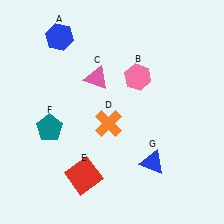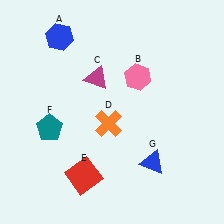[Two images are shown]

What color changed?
The triangle (C) changed from pink in Image 1 to magenta in Image 2.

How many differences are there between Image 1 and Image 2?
There is 1 difference between the two images.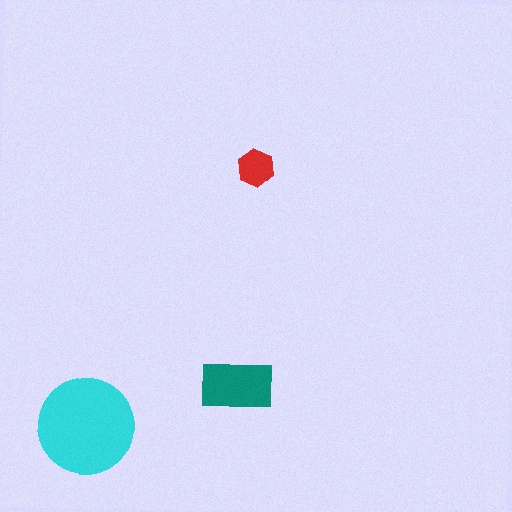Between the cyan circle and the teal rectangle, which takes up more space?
The cyan circle.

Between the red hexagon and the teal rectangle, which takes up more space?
The teal rectangle.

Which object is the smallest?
The red hexagon.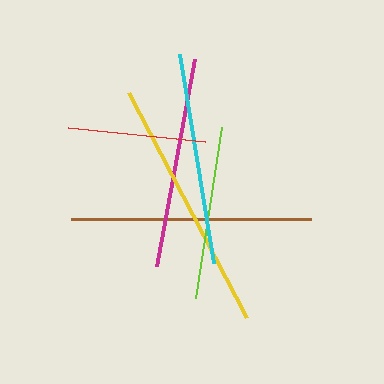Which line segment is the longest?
The yellow line is the longest at approximately 254 pixels.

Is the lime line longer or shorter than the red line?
The lime line is longer than the red line.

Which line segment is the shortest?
The red line is the shortest at approximately 138 pixels.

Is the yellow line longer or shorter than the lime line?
The yellow line is longer than the lime line.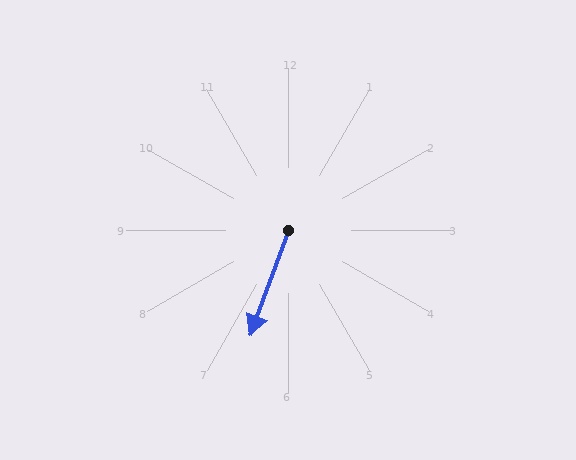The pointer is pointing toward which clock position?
Roughly 7 o'clock.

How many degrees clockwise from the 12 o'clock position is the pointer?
Approximately 200 degrees.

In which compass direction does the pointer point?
South.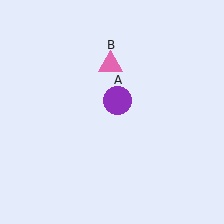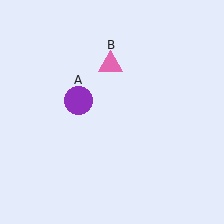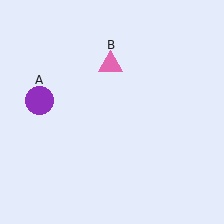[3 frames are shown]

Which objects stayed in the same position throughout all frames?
Pink triangle (object B) remained stationary.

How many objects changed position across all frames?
1 object changed position: purple circle (object A).